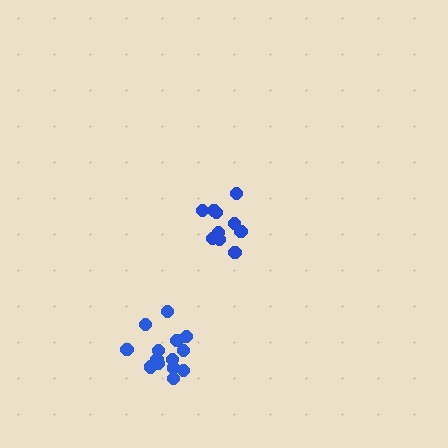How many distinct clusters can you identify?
There are 2 distinct clusters.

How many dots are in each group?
Group 1: 10 dots, Group 2: 14 dots (24 total).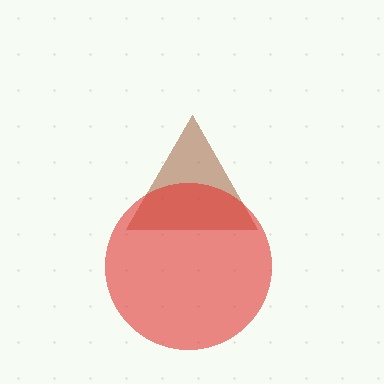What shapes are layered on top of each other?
The layered shapes are: a brown triangle, a red circle.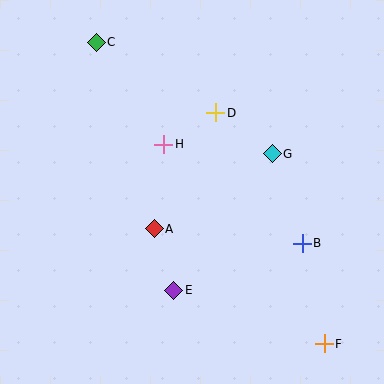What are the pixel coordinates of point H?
Point H is at (164, 144).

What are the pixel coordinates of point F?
Point F is at (324, 344).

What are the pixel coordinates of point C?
Point C is at (96, 42).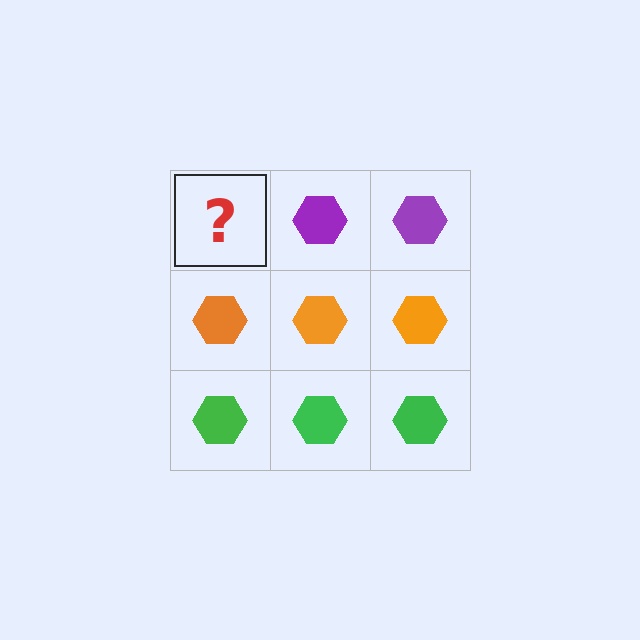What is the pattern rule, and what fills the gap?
The rule is that each row has a consistent color. The gap should be filled with a purple hexagon.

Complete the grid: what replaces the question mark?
The question mark should be replaced with a purple hexagon.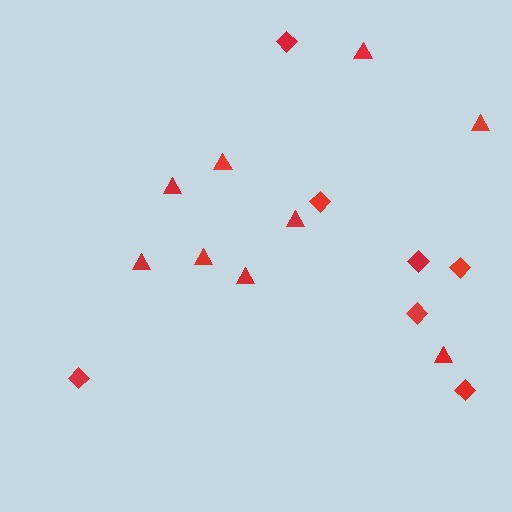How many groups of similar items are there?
There are 2 groups: one group of diamonds (7) and one group of triangles (9).